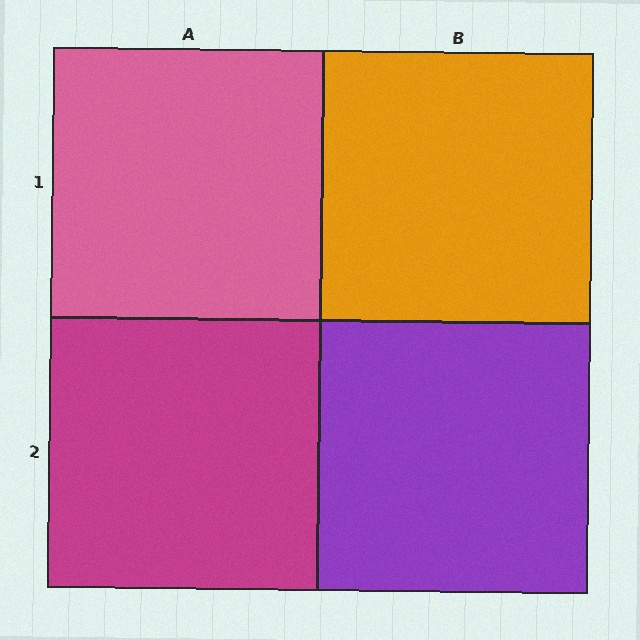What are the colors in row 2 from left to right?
Magenta, purple.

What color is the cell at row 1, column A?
Pink.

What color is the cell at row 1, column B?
Orange.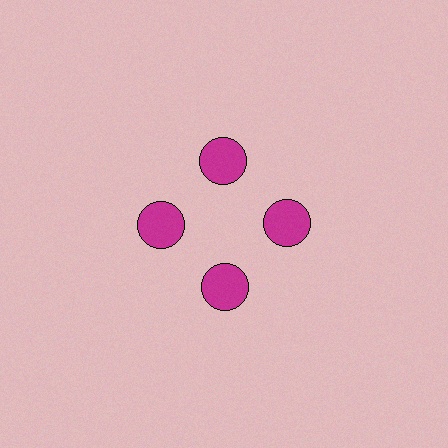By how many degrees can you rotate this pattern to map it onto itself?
The pattern maps onto itself every 90 degrees of rotation.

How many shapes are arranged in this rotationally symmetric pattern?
There are 4 shapes, arranged in 4 groups of 1.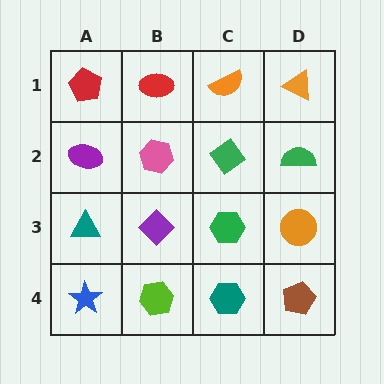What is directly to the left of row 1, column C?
A red ellipse.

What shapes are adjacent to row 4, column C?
A green hexagon (row 3, column C), a lime hexagon (row 4, column B), a brown pentagon (row 4, column D).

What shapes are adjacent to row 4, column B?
A purple diamond (row 3, column B), a blue star (row 4, column A), a teal hexagon (row 4, column C).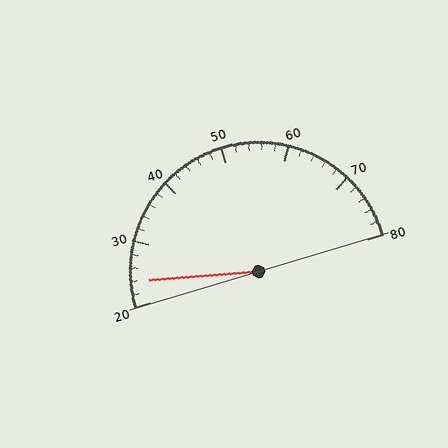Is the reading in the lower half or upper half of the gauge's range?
The reading is in the lower half of the range (20 to 80).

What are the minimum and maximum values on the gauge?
The gauge ranges from 20 to 80.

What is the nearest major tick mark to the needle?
The nearest major tick mark is 20.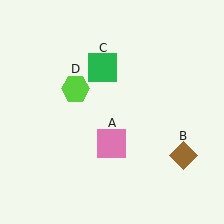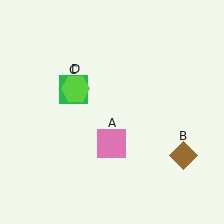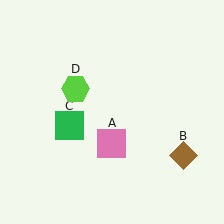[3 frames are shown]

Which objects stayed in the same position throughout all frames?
Pink square (object A) and brown diamond (object B) and lime hexagon (object D) remained stationary.